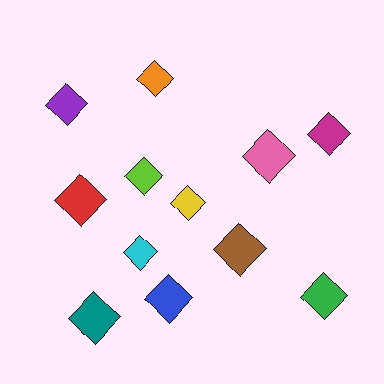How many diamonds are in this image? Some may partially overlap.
There are 12 diamonds.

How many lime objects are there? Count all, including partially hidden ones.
There is 1 lime object.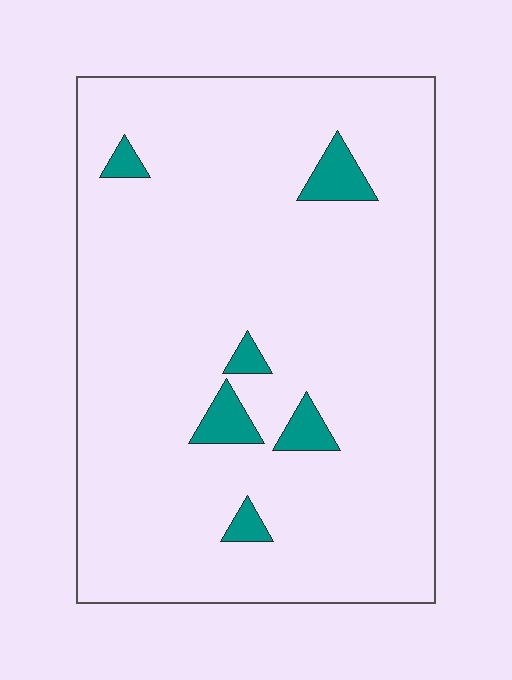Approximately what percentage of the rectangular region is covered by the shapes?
Approximately 5%.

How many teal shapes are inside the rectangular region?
6.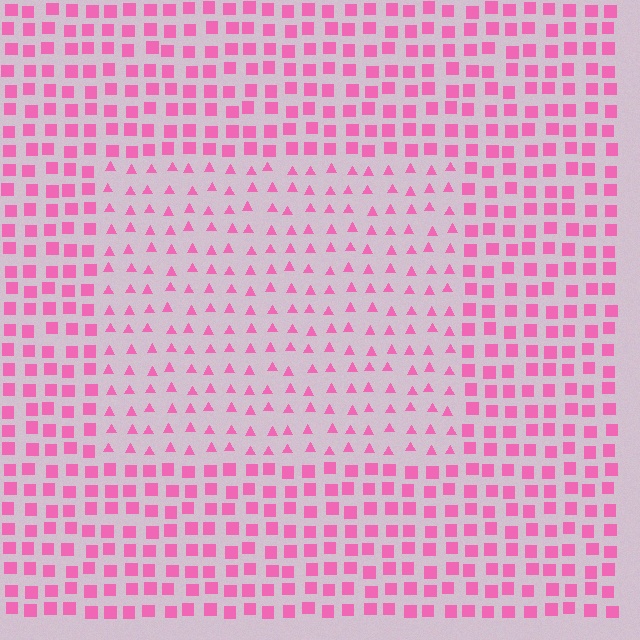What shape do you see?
I see a rectangle.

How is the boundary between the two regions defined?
The boundary is defined by a change in element shape: triangles inside vs. squares outside. All elements share the same color and spacing.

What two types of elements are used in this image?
The image uses triangles inside the rectangle region and squares outside it.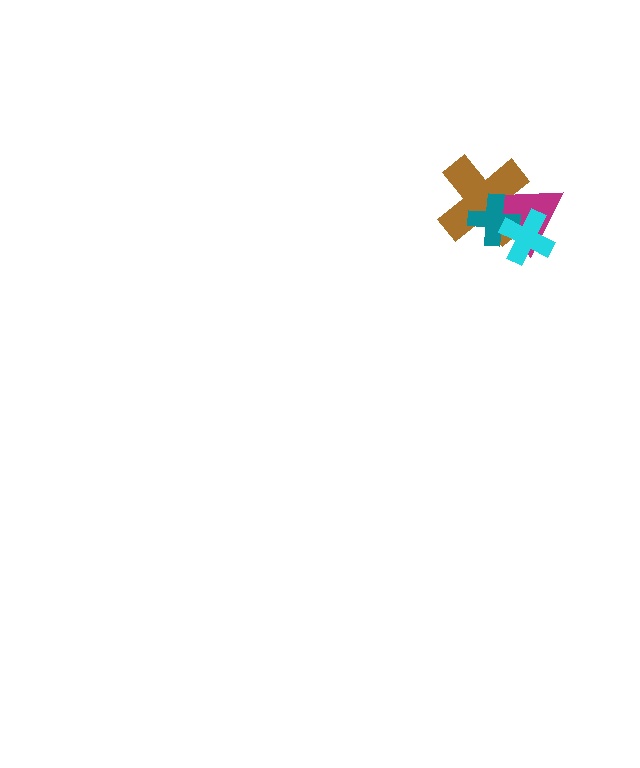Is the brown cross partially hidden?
Yes, it is partially covered by another shape.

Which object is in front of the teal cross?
The cyan cross is in front of the teal cross.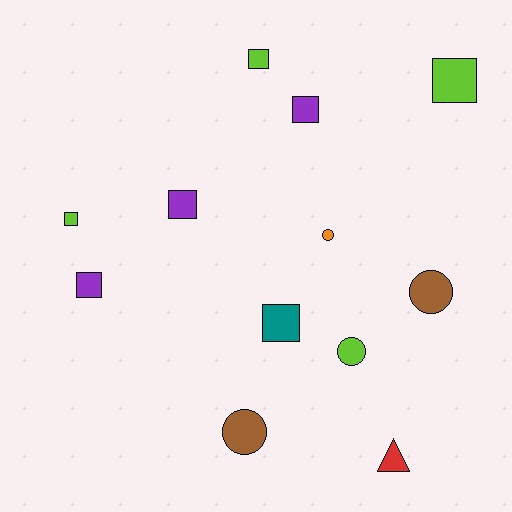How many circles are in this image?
There are 4 circles.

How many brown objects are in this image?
There are 2 brown objects.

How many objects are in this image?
There are 12 objects.